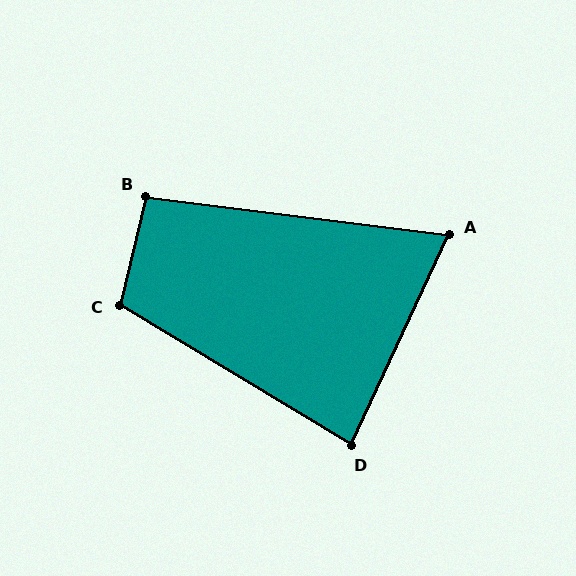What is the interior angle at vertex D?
Approximately 84 degrees (acute).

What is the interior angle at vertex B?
Approximately 96 degrees (obtuse).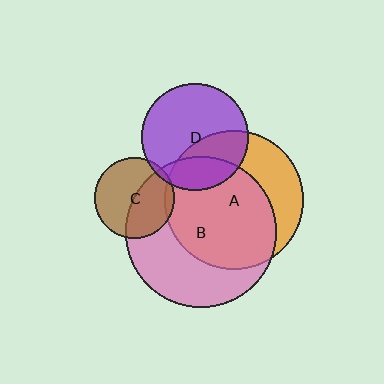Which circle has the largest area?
Circle B (pink).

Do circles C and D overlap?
Yes.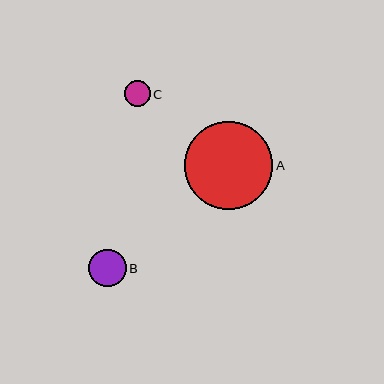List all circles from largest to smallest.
From largest to smallest: A, B, C.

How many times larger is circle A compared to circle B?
Circle A is approximately 2.4 times the size of circle B.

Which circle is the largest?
Circle A is the largest with a size of approximately 88 pixels.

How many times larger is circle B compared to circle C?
Circle B is approximately 1.4 times the size of circle C.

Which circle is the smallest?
Circle C is the smallest with a size of approximately 26 pixels.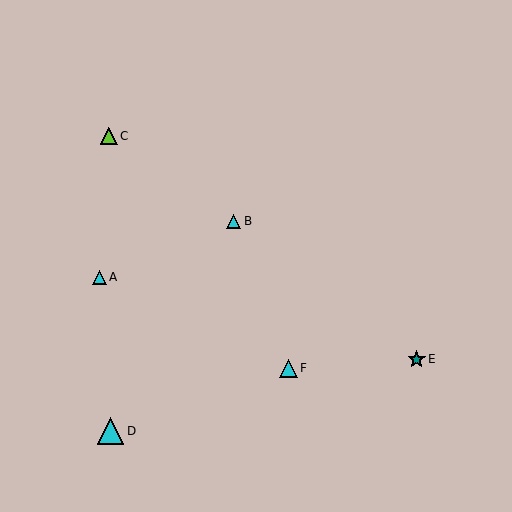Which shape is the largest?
The cyan triangle (labeled D) is the largest.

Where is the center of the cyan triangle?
The center of the cyan triangle is at (111, 431).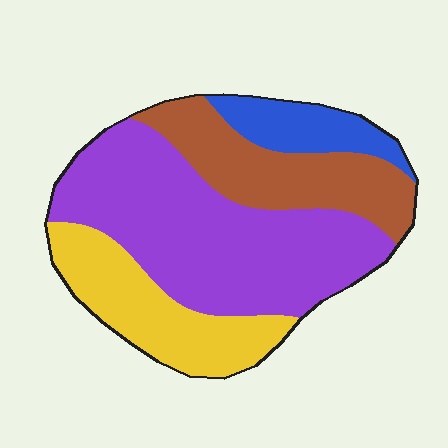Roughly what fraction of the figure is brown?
Brown covers about 20% of the figure.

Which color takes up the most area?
Purple, at roughly 45%.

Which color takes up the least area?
Blue, at roughly 10%.